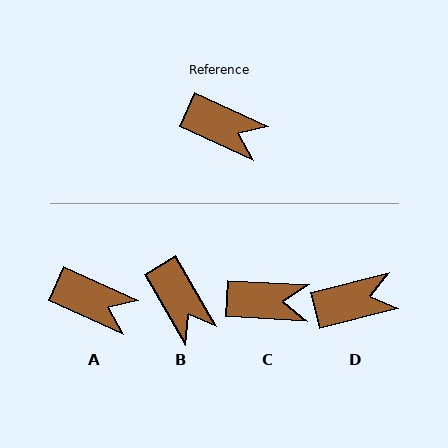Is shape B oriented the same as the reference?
No, it is off by about 35 degrees.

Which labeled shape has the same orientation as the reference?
A.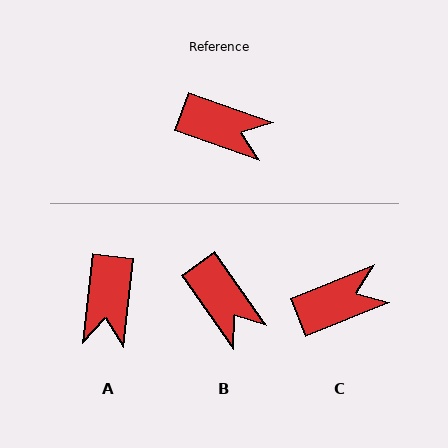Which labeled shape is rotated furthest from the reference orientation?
A, about 77 degrees away.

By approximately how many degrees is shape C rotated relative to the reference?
Approximately 41 degrees counter-clockwise.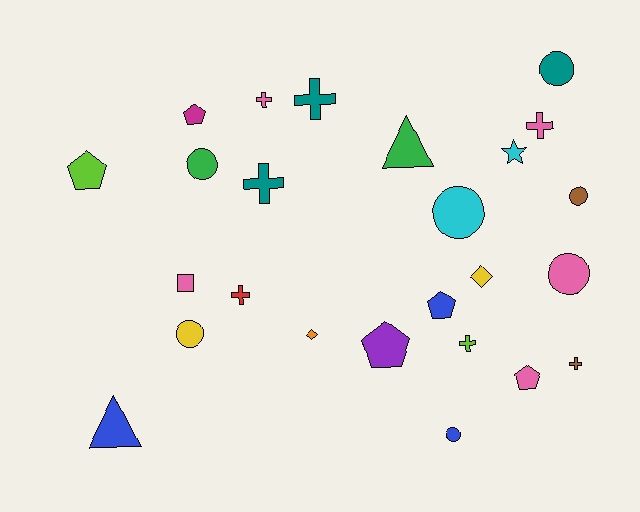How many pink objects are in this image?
There are 5 pink objects.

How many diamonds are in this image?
There are 2 diamonds.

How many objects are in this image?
There are 25 objects.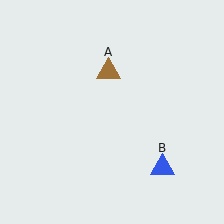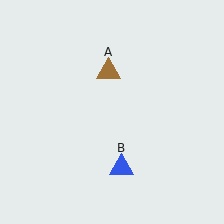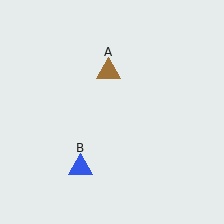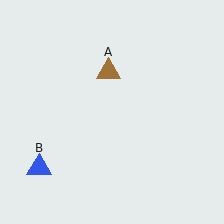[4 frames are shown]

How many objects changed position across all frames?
1 object changed position: blue triangle (object B).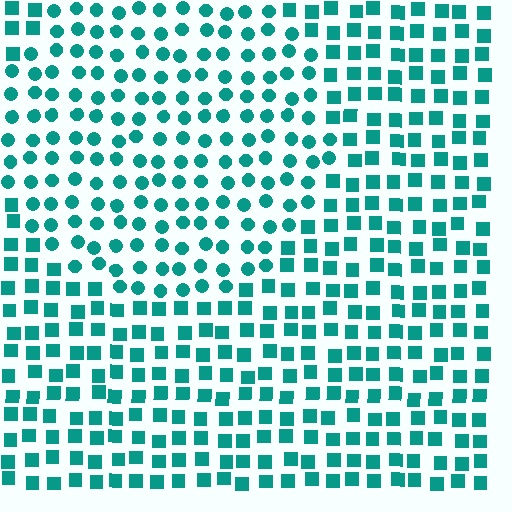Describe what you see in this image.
The image is filled with small teal elements arranged in a uniform grid. A circle-shaped region contains circles, while the surrounding area contains squares. The boundary is defined purely by the change in element shape.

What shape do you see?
I see a circle.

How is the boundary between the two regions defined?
The boundary is defined by a change in element shape: circles inside vs. squares outside. All elements share the same color and spacing.